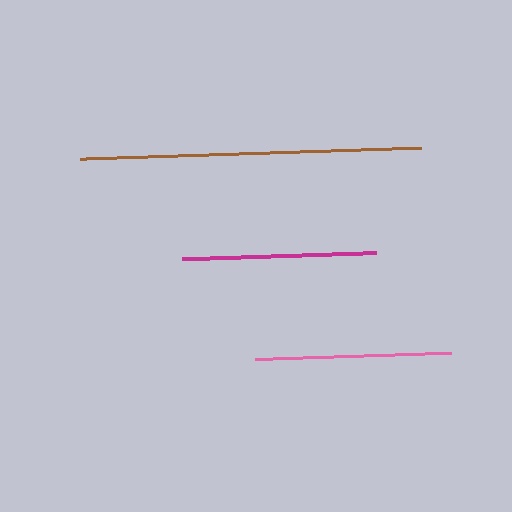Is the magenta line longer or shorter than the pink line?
The pink line is longer than the magenta line.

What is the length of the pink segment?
The pink segment is approximately 195 pixels long.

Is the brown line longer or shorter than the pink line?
The brown line is longer than the pink line.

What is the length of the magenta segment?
The magenta segment is approximately 193 pixels long.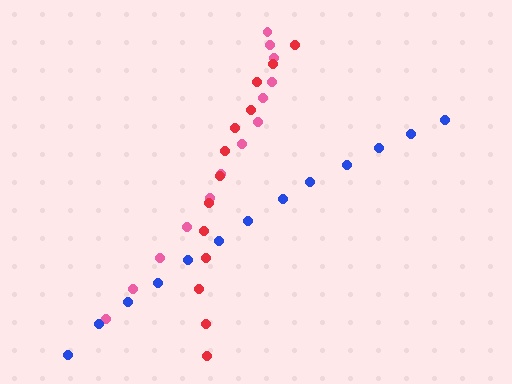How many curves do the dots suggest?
There are 3 distinct paths.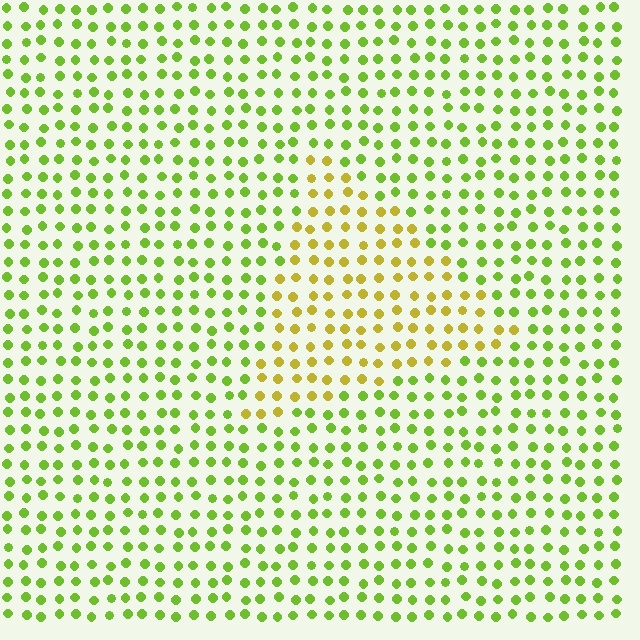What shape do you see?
I see a triangle.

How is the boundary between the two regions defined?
The boundary is defined purely by a slight shift in hue (about 38 degrees). Spacing, size, and orientation are identical on both sides.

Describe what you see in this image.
The image is filled with small lime elements in a uniform arrangement. A triangle-shaped region is visible where the elements are tinted to a slightly different hue, forming a subtle color boundary.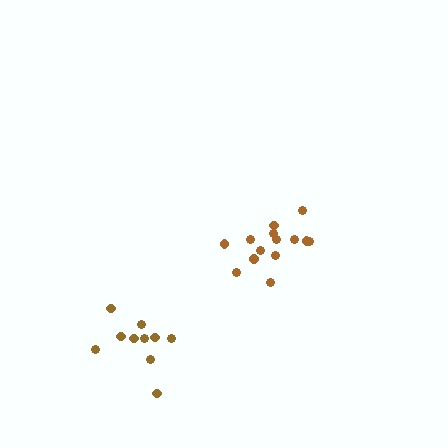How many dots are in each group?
Group 1: 14 dots, Group 2: 10 dots (24 total).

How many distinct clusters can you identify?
There are 2 distinct clusters.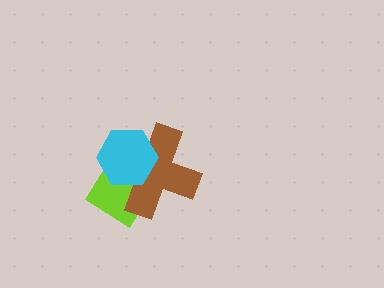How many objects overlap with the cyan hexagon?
2 objects overlap with the cyan hexagon.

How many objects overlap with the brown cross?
2 objects overlap with the brown cross.